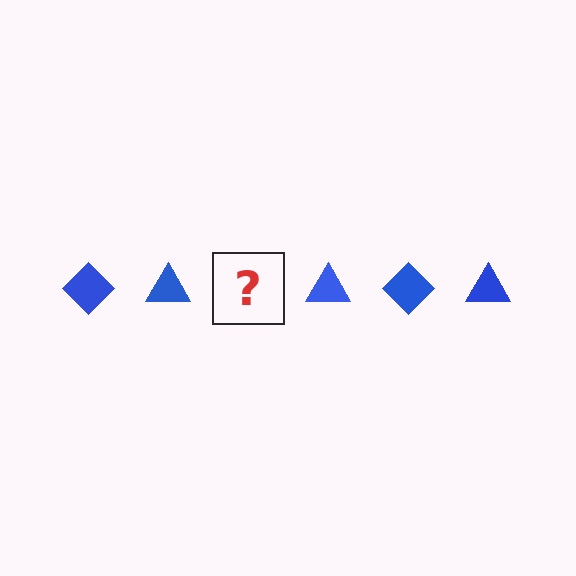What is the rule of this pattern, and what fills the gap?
The rule is that the pattern cycles through diamond, triangle shapes in blue. The gap should be filled with a blue diamond.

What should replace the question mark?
The question mark should be replaced with a blue diamond.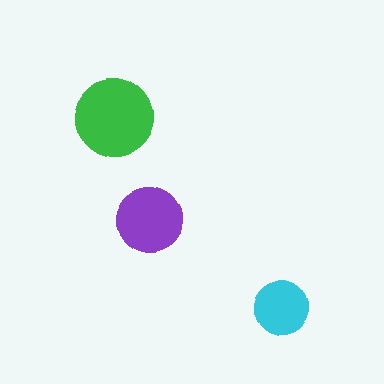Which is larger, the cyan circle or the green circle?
The green one.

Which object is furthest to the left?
The green circle is leftmost.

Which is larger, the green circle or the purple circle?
The green one.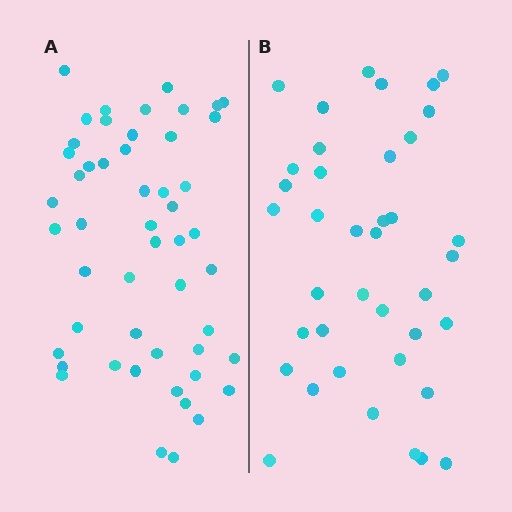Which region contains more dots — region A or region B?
Region A (the left region) has more dots.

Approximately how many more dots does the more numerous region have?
Region A has roughly 12 or so more dots than region B.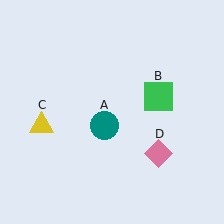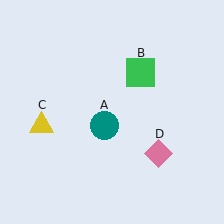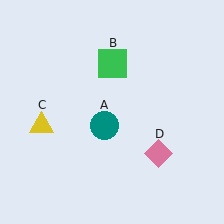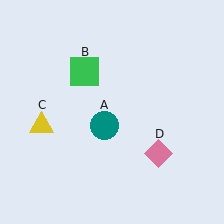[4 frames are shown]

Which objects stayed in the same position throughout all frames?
Teal circle (object A) and yellow triangle (object C) and pink diamond (object D) remained stationary.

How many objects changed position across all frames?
1 object changed position: green square (object B).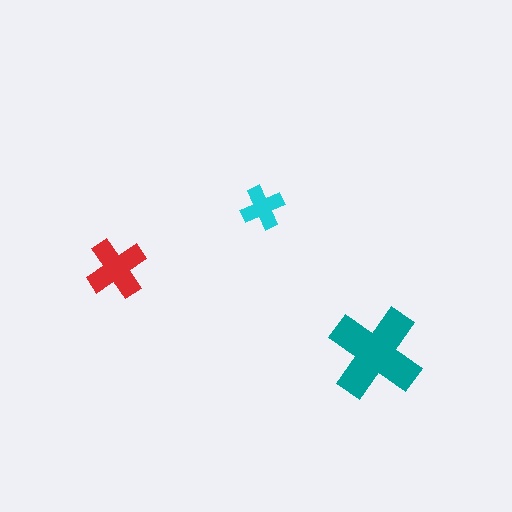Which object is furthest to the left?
The red cross is leftmost.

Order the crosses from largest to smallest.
the teal one, the red one, the cyan one.